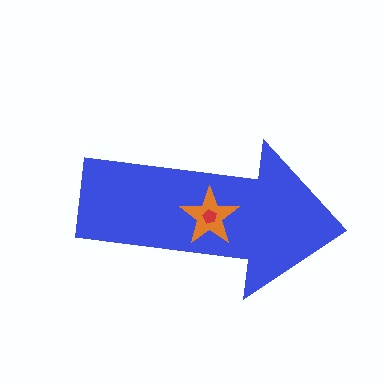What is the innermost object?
The red pentagon.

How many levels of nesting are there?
3.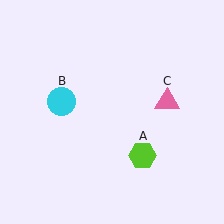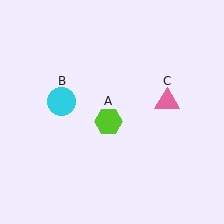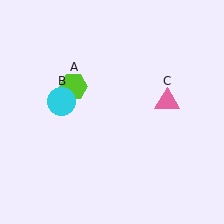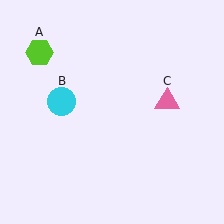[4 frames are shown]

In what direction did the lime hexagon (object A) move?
The lime hexagon (object A) moved up and to the left.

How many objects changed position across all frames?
1 object changed position: lime hexagon (object A).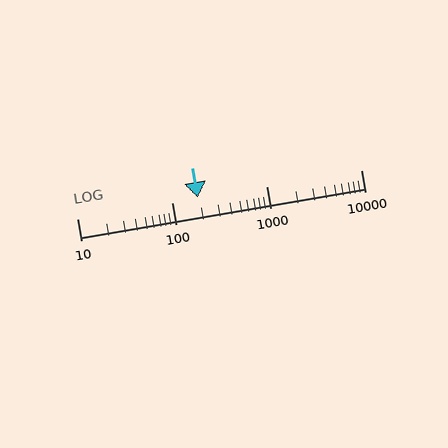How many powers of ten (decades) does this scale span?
The scale spans 3 decades, from 10 to 10000.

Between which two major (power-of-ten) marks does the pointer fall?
The pointer is between 100 and 1000.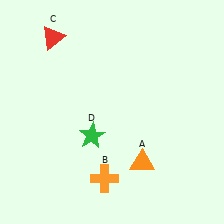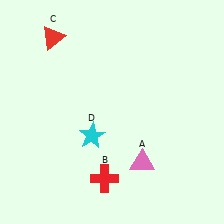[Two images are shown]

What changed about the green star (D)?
In Image 1, D is green. In Image 2, it changed to cyan.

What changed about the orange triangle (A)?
In Image 1, A is orange. In Image 2, it changed to pink.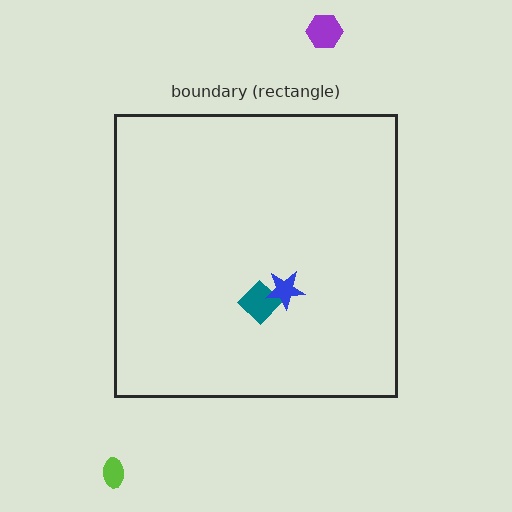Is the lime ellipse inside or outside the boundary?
Outside.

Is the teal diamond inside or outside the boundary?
Inside.